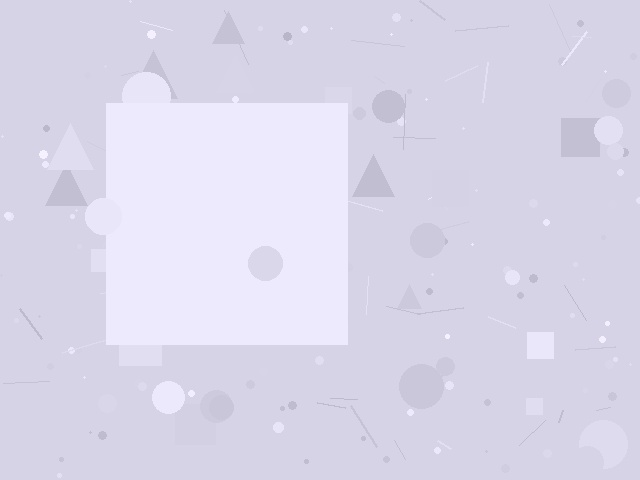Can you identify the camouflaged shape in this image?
The camouflaged shape is a square.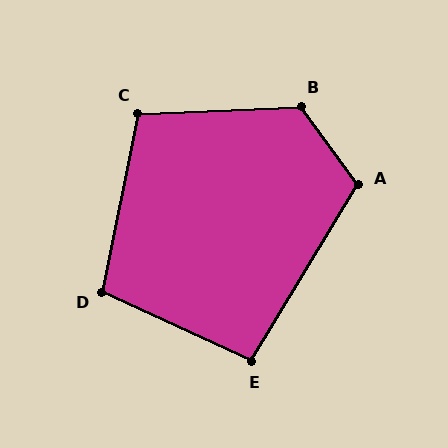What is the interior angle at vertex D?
Approximately 104 degrees (obtuse).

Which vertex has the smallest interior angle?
E, at approximately 96 degrees.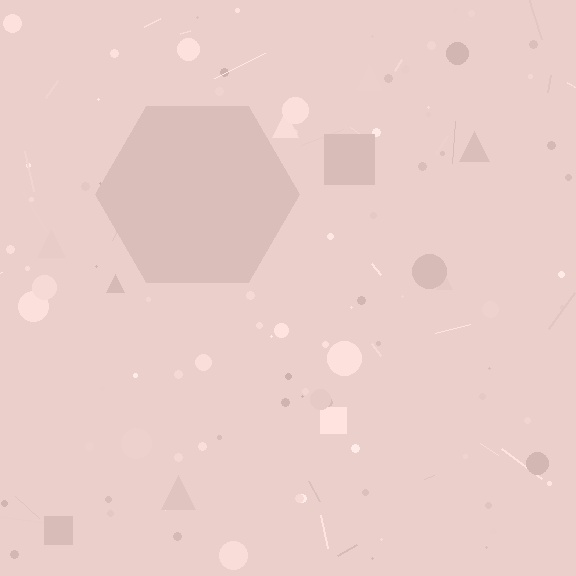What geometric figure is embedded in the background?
A hexagon is embedded in the background.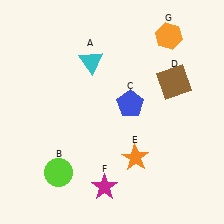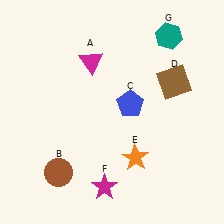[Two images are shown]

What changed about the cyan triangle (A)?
In Image 1, A is cyan. In Image 2, it changed to magenta.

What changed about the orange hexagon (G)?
In Image 1, G is orange. In Image 2, it changed to teal.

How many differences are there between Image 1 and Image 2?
There are 3 differences between the two images.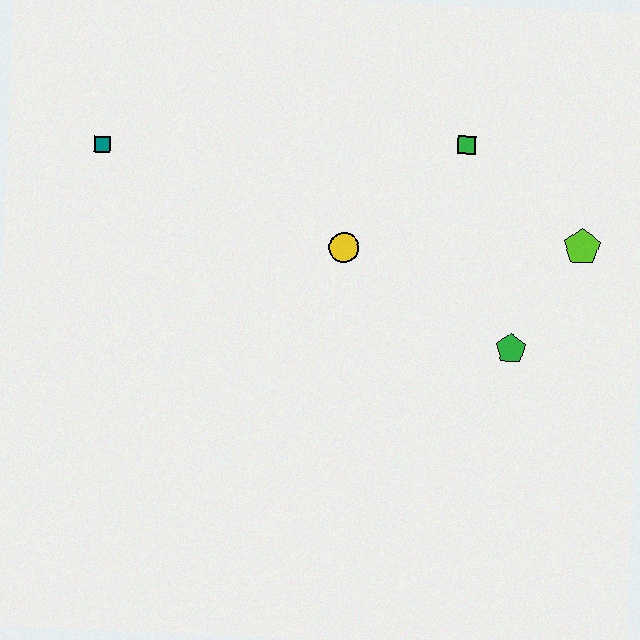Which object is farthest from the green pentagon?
The teal square is farthest from the green pentagon.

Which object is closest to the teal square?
The yellow circle is closest to the teal square.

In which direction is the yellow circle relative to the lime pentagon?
The yellow circle is to the left of the lime pentagon.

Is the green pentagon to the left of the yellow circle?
No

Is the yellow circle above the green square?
No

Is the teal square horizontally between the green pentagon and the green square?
No